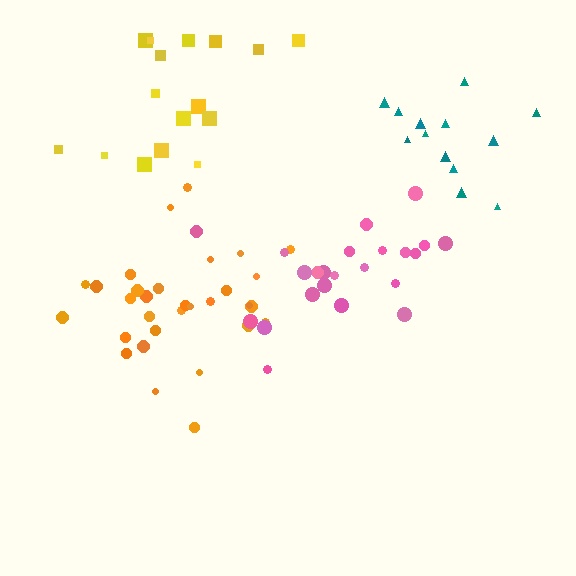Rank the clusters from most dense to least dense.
orange, pink, teal, yellow.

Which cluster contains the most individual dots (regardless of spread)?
Orange (31).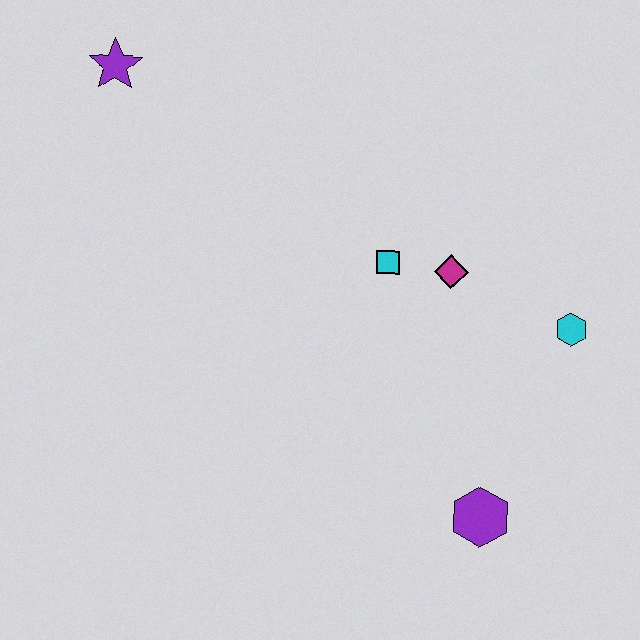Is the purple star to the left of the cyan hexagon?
Yes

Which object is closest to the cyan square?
The magenta diamond is closest to the cyan square.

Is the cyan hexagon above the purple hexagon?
Yes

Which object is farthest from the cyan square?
The purple star is farthest from the cyan square.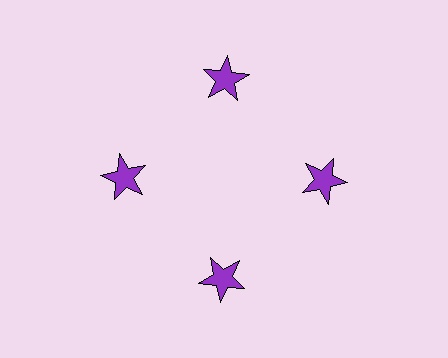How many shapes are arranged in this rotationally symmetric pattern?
There are 4 shapes, arranged in 4 groups of 1.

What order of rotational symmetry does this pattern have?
This pattern has 4-fold rotational symmetry.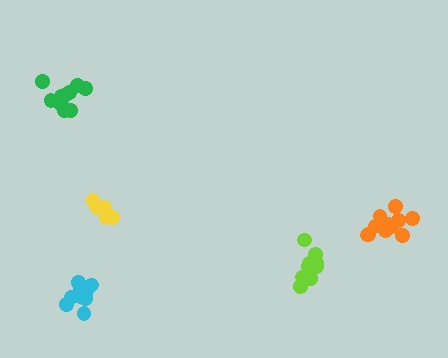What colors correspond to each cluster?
The clusters are colored: green, orange, cyan, yellow, lime.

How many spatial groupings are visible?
There are 5 spatial groupings.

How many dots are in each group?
Group 1: 11 dots, Group 2: 11 dots, Group 3: 10 dots, Group 4: 6 dots, Group 5: 9 dots (47 total).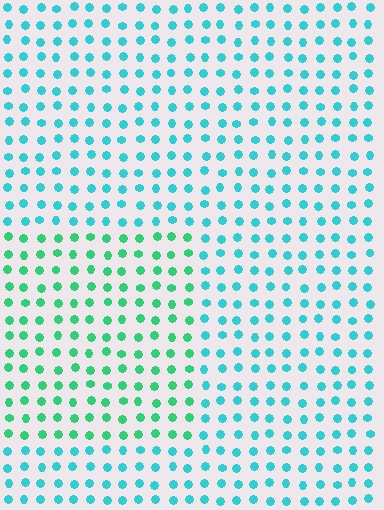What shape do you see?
I see a rectangle.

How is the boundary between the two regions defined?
The boundary is defined purely by a slight shift in hue (about 35 degrees). Spacing, size, and orientation are identical on both sides.